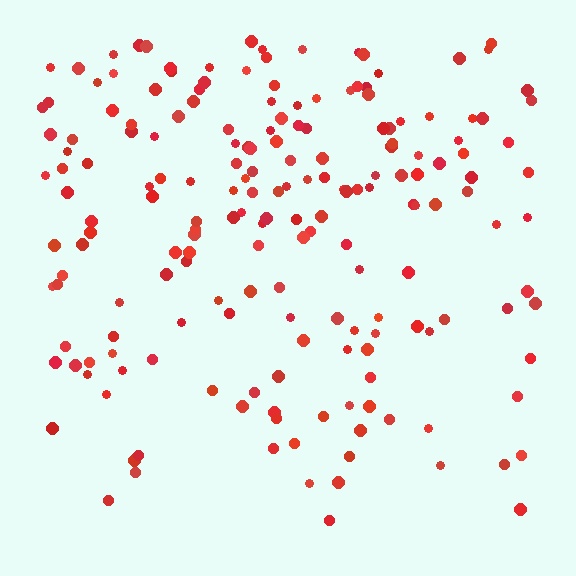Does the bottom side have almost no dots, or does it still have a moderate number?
Still a moderate number, just noticeably fewer than the top.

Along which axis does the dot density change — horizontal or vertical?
Vertical.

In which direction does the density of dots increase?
From bottom to top, with the top side densest.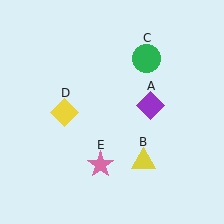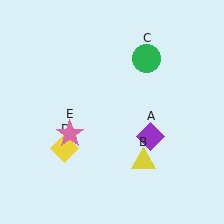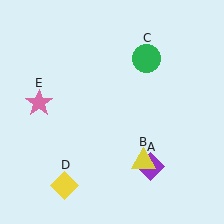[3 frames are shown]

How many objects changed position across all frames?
3 objects changed position: purple diamond (object A), yellow diamond (object D), pink star (object E).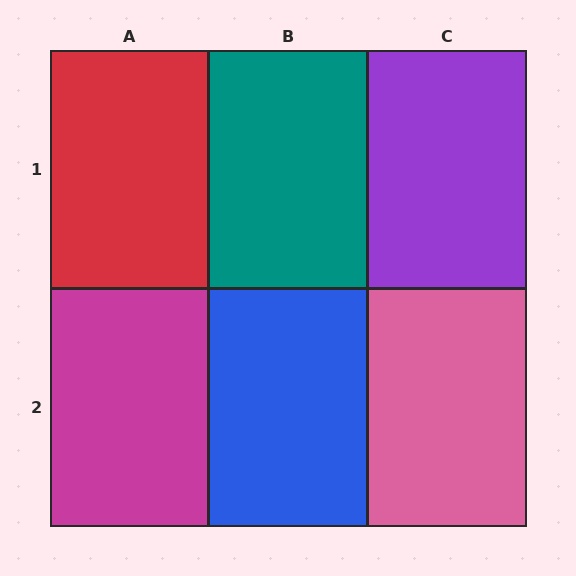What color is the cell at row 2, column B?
Blue.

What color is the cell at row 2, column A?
Magenta.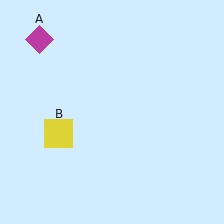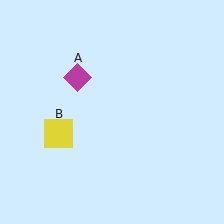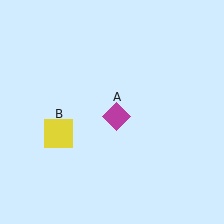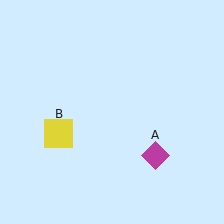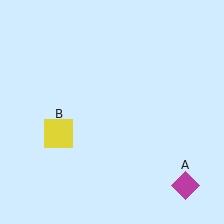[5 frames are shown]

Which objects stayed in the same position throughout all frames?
Yellow square (object B) remained stationary.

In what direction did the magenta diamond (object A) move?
The magenta diamond (object A) moved down and to the right.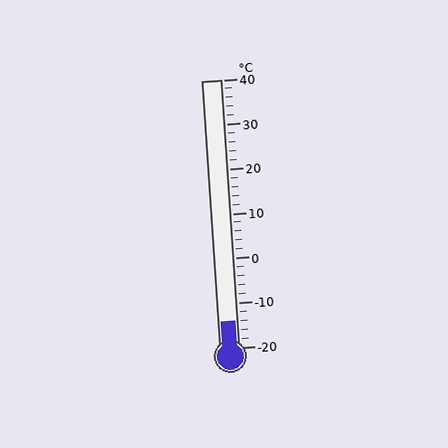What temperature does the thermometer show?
The thermometer shows approximately -14°C.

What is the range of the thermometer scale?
The thermometer scale ranges from -20°C to 40°C.